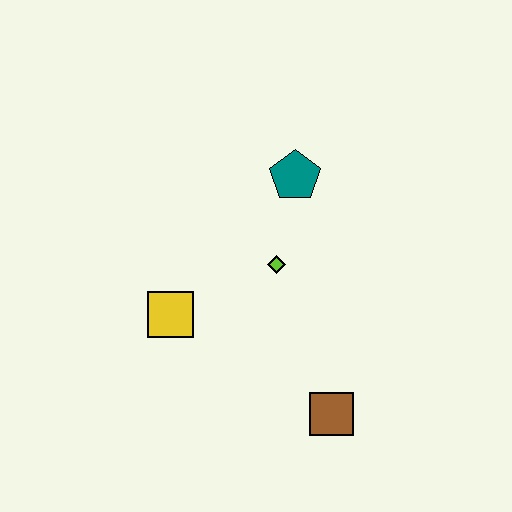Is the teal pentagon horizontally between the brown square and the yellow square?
Yes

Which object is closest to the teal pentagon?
The lime diamond is closest to the teal pentagon.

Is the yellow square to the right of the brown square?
No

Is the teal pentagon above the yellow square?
Yes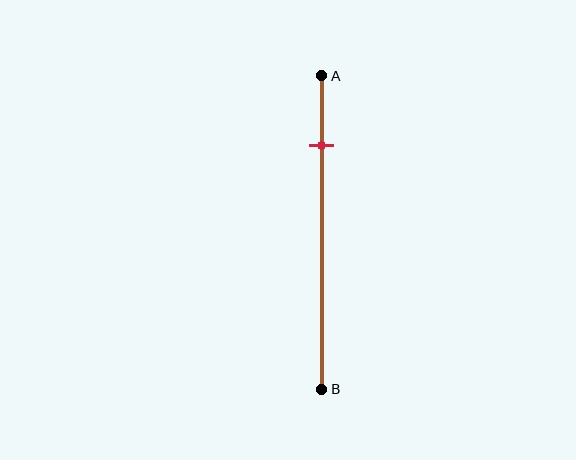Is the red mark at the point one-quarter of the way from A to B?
Yes, the mark is approximately at the one-quarter point.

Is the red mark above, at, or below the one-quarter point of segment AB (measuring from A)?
The red mark is approximately at the one-quarter point of segment AB.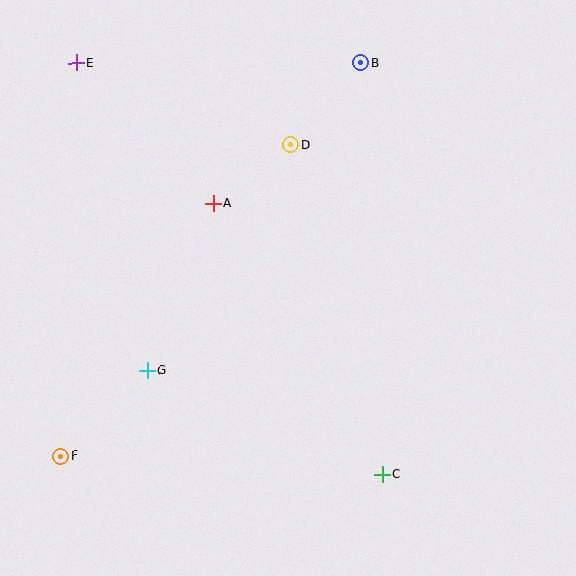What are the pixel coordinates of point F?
Point F is at (61, 456).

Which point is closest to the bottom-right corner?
Point C is closest to the bottom-right corner.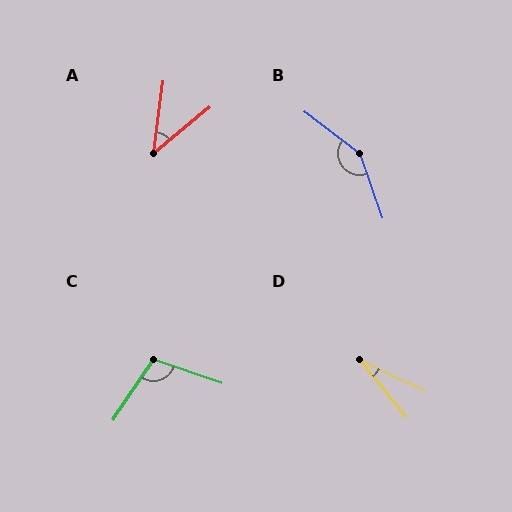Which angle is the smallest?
D, at approximately 25 degrees.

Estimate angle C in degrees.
Approximately 105 degrees.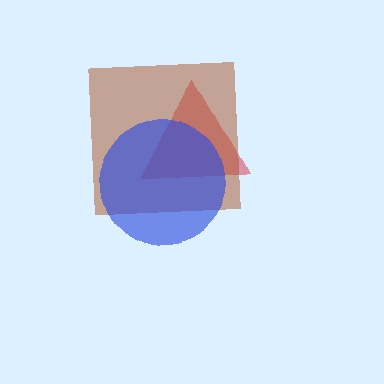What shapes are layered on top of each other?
The layered shapes are: a red triangle, a brown square, a blue circle.